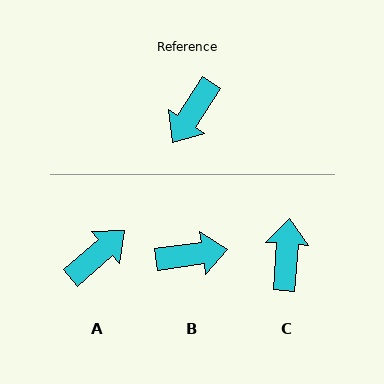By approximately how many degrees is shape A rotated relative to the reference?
Approximately 164 degrees counter-clockwise.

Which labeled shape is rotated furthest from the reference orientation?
A, about 164 degrees away.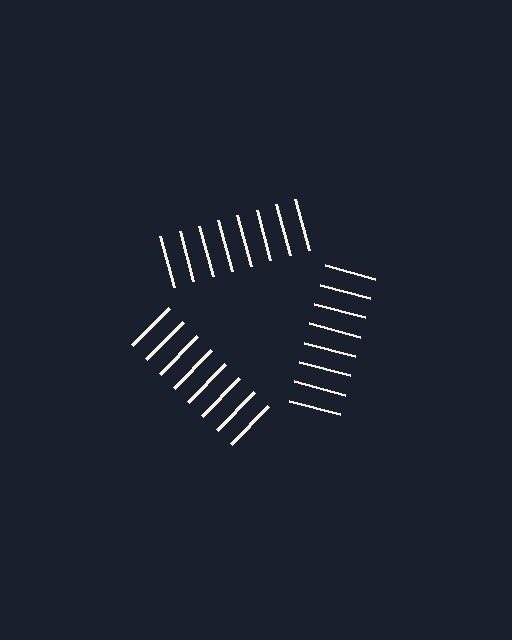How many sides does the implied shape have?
3 sides — the line-ends trace a triangle.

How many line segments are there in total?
24 — 8 along each of the 3 edges.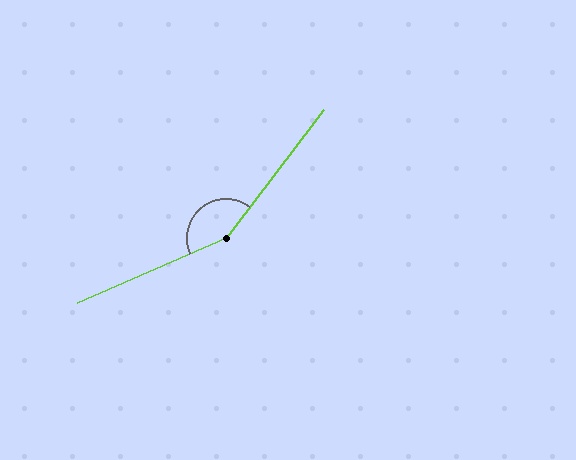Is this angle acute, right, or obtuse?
It is obtuse.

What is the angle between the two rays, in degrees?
Approximately 151 degrees.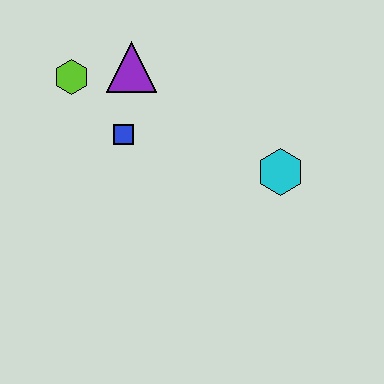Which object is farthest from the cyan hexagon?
The lime hexagon is farthest from the cyan hexagon.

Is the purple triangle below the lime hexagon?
No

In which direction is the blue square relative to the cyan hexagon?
The blue square is to the left of the cyan hexagon.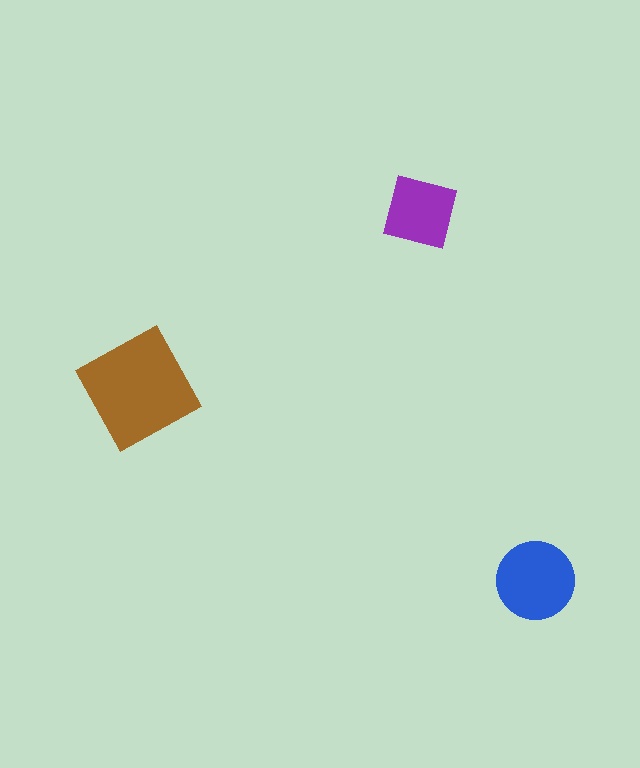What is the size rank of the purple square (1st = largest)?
3rd.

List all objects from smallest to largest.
The purple square, the blue circle, the brown square.